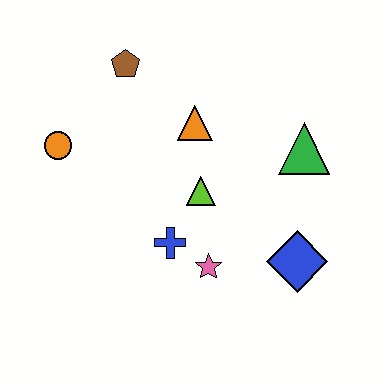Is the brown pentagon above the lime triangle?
Yes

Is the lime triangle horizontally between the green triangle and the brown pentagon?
Yes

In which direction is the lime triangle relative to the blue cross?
The lime triangle is above the blue cross.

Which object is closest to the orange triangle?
The lime triangle is closest to the orange triangle.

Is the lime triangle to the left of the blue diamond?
Yes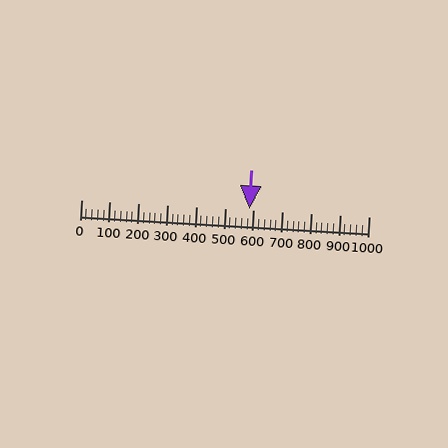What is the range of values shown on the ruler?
The ruler shows values from 0 to 1000.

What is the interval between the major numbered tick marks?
The major tick marks are spaced 100 units apart.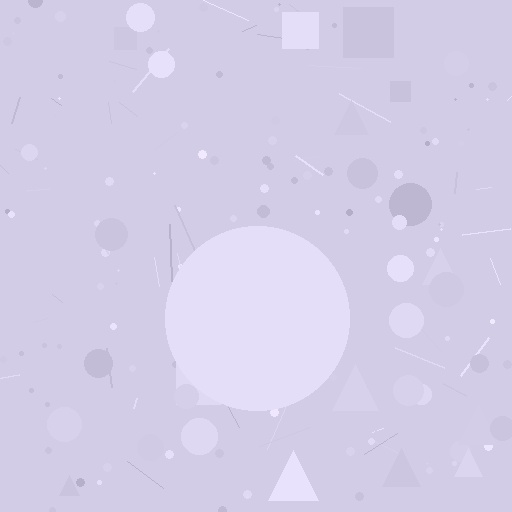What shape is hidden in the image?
A circle is hidden in the image.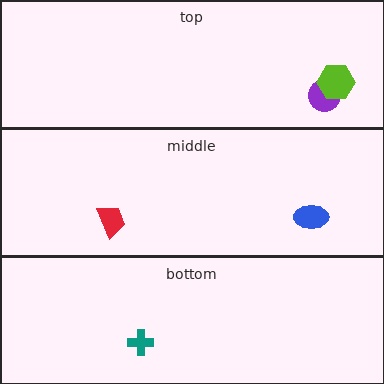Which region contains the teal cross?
The bottom region.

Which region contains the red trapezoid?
The middle region.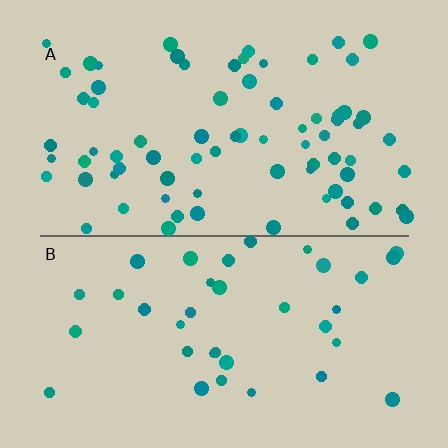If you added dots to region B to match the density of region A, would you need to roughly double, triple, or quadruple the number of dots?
Approximately double.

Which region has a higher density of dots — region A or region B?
A (the top).